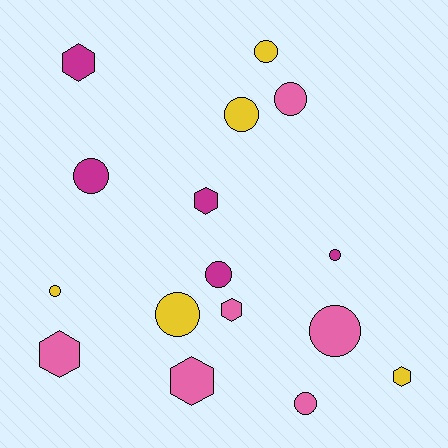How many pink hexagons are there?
There are 3 pink hexagons.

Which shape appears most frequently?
Circle, with 10 objects.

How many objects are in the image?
There are 16 objects.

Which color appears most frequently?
Pink, with 6 objects.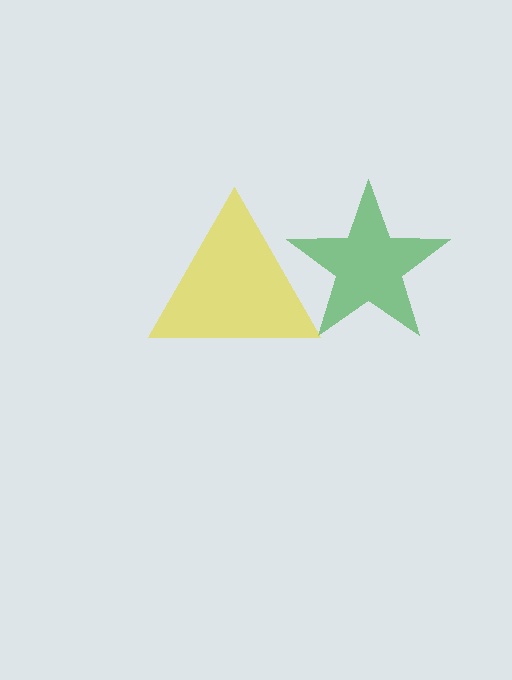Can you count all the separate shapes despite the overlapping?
Yes, there are 2 separate shapes.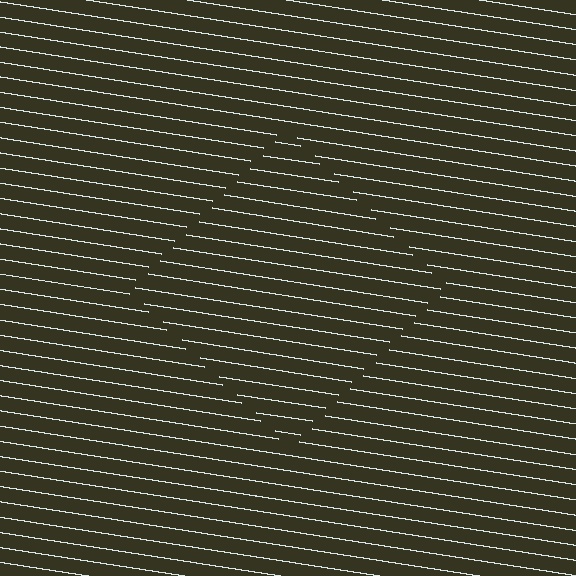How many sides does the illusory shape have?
4 sides — the line-ends trace a square.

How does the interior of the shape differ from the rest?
The interior of the shape contains the same grating, shifted by half a period — the contour is defined by the phase discontinuity where line-ends from the inner and outer gratings abut.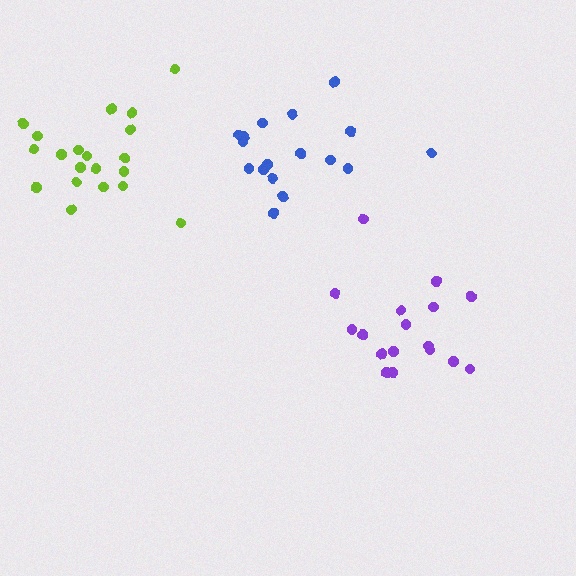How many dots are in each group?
Group 1: 17 dots, Group 2: 17 dots, Group 3: 20 dots (54 total).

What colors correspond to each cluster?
The clusters are colored: blue, purple, lime.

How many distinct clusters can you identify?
There are 3 distinct clusters.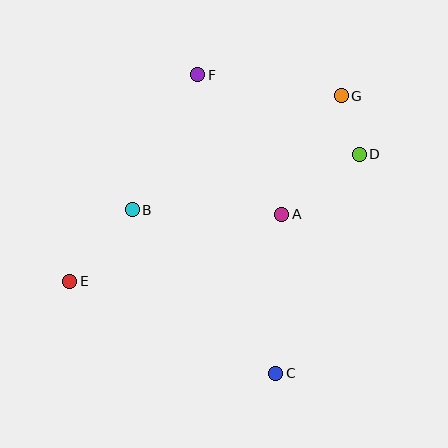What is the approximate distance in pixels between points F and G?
The distance between F and G is approximately 145 pixels.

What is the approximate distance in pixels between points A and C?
The distance between A and C is approximately 159 pixels.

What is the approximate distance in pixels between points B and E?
The distance between B and E is approximately 95 pixels.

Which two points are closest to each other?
Points D and G are closest to each other.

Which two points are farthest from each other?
Points E and G are farthest from each other.